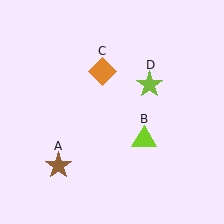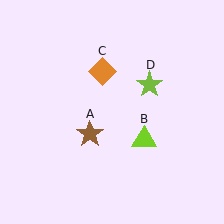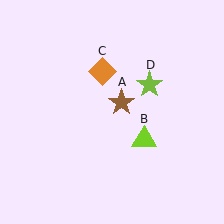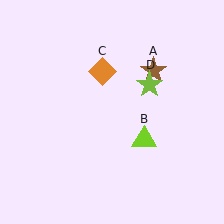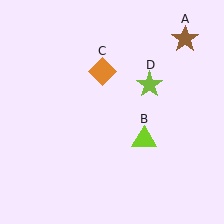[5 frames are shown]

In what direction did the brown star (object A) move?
The brown star (object A) moved up and to the right.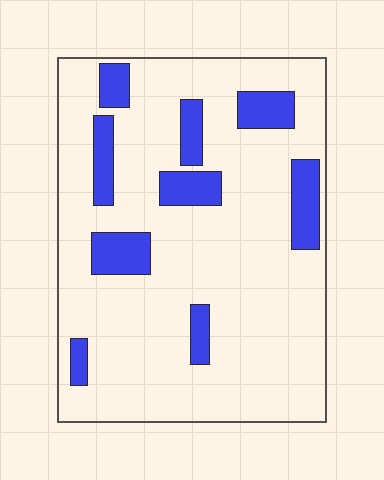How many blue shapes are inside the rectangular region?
9.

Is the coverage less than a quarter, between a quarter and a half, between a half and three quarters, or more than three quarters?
Less than a quarter.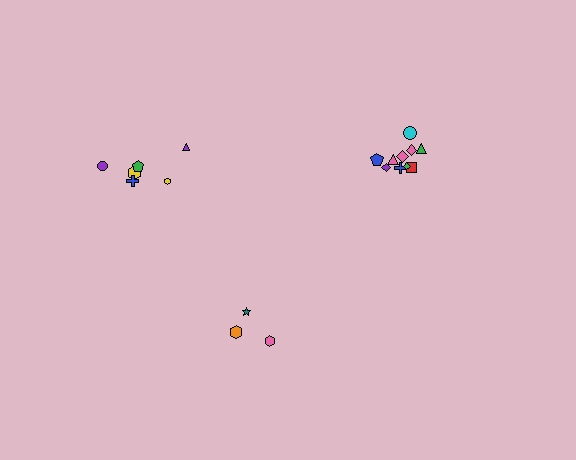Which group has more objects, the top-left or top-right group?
The top-right group.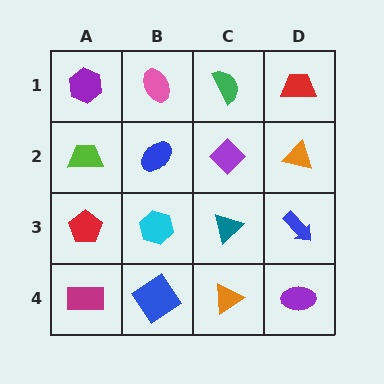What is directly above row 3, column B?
A blue ellipse.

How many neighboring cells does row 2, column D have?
3.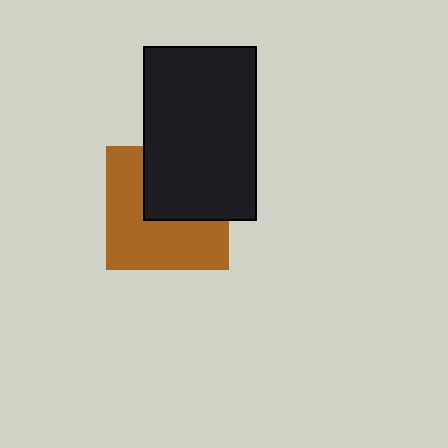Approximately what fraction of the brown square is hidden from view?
Roughly 43% of the brown square is hidden behind the black rectangle.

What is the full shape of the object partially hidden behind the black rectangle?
The partially hidden object is a brown square.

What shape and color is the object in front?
The object in front is a black rectangle.